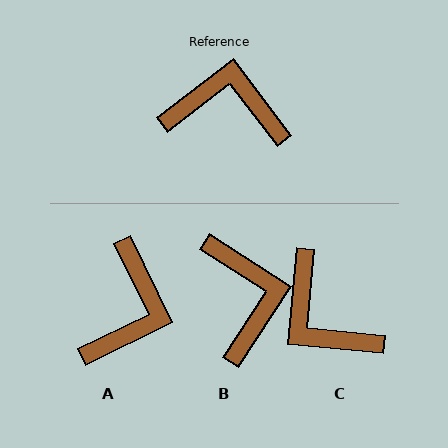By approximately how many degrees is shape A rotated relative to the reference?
Approximately 101 degrees clockwise.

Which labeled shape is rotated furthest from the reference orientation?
C, about 137 degrees away.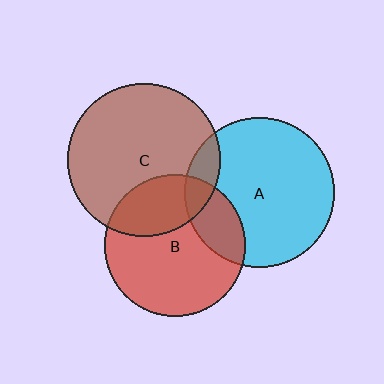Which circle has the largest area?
Circle C (brown).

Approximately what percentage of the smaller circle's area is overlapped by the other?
Approximately 10%.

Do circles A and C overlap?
Yes.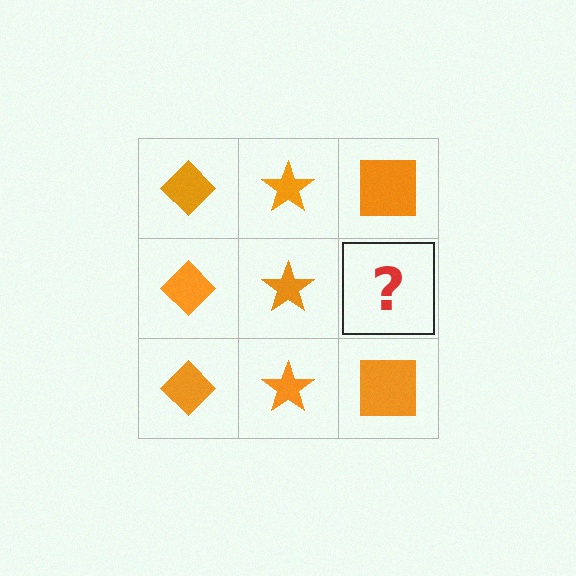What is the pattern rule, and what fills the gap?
The rule is that each column has a consistent shape. The gap should be filled with an orange square.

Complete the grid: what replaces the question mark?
The question mark should be replaced with an orange square.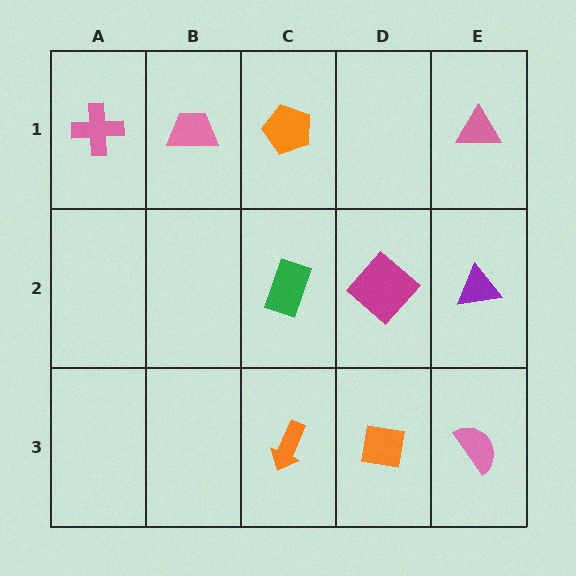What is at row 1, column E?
A pink triangle.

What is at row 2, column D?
A magenta diamond.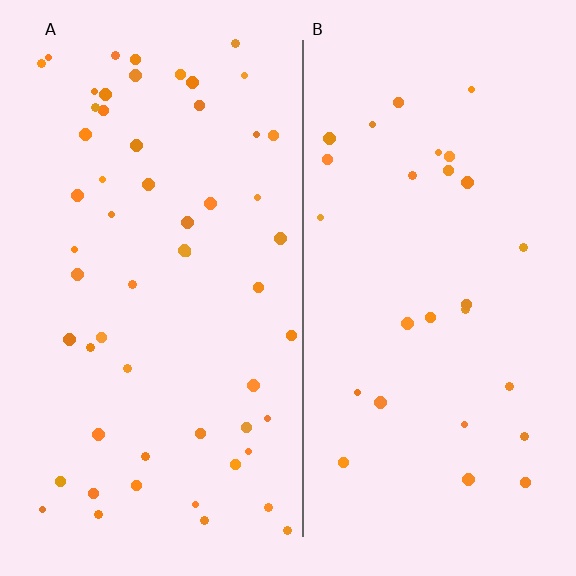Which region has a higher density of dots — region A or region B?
A (the left).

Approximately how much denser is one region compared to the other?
Approximately 2.0× — region A over region B.